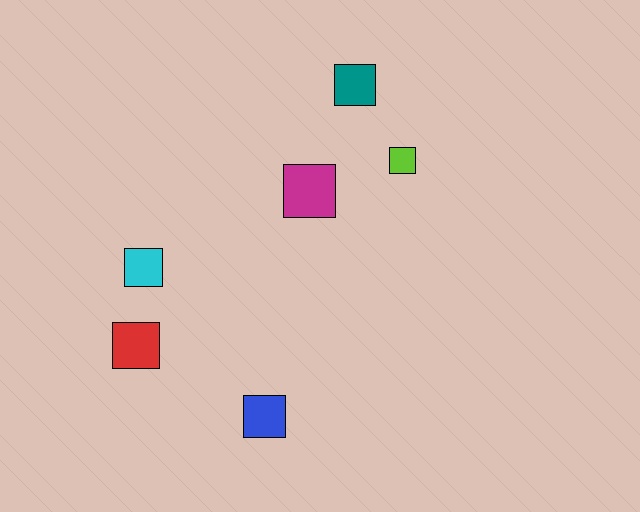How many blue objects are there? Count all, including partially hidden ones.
There is 1 blue object.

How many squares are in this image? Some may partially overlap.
There are 6 squares.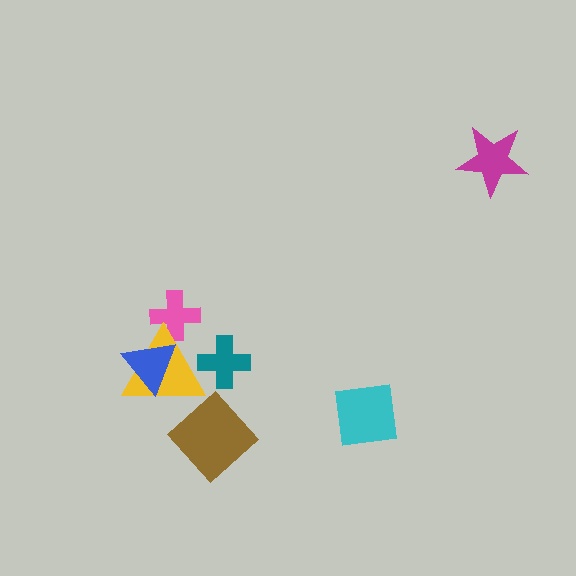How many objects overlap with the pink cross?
1 object overlaps with the pink cross.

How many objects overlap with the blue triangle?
1 object overlaps with the blue triangle.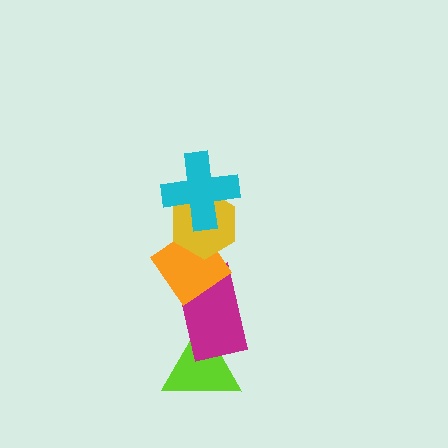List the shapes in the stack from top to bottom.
From top to bottom: the cyan cross, the yellow hexagon, the orange diamond, the magenta rectangle, the lime triangle.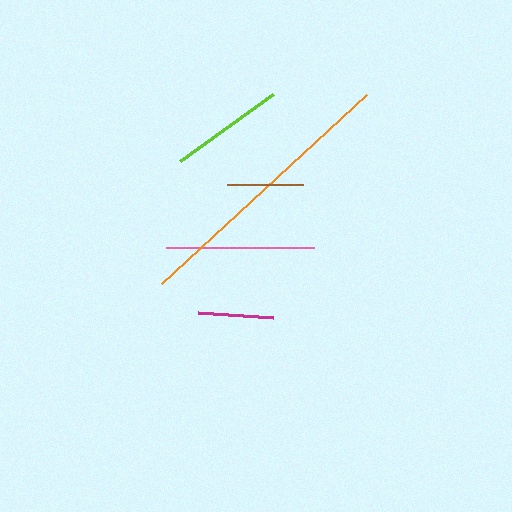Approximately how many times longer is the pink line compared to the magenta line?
The pink line is approximately 2.0 times the length of the magenta line.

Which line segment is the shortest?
The magenta line is the shortest at approximately 75 pixels.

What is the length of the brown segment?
The brown segment is approximately 76 pixels long.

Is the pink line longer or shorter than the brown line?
The pink line is longer than the brown line.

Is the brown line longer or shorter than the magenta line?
The brown line is longer than the magenta line.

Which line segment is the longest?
The orange line is the longest at approximately 279 pixels.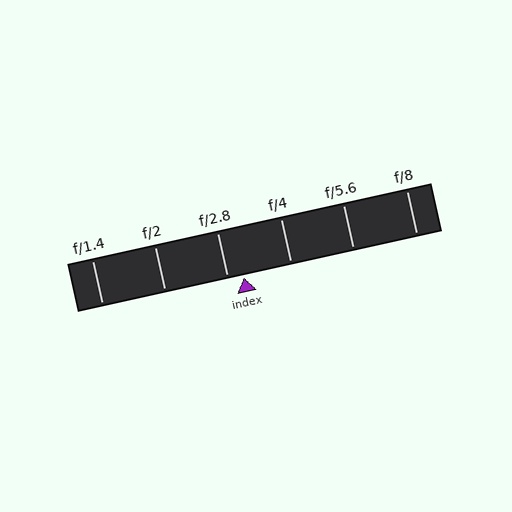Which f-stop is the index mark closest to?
The index mark is closest to f/2.8.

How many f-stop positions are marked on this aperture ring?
There are 6 f-stop positions marked.